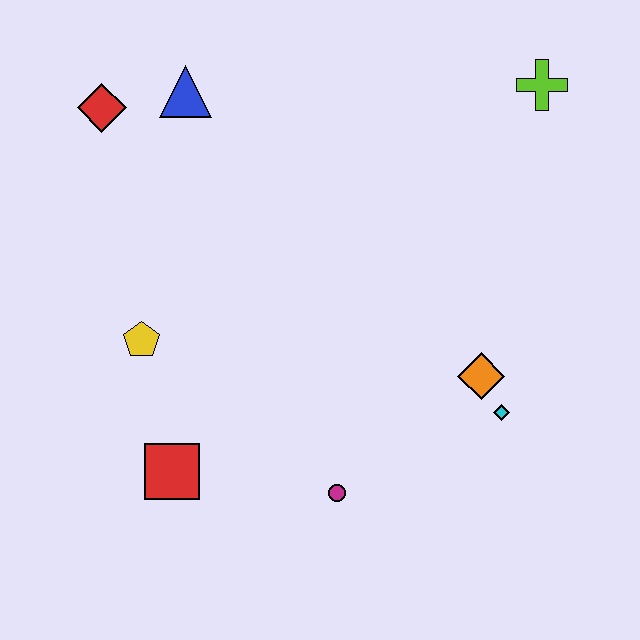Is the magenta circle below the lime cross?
Yes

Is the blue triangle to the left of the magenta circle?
Yes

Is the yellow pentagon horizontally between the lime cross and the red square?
No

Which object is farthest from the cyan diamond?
The red diamond is farthest from the cyan diamond.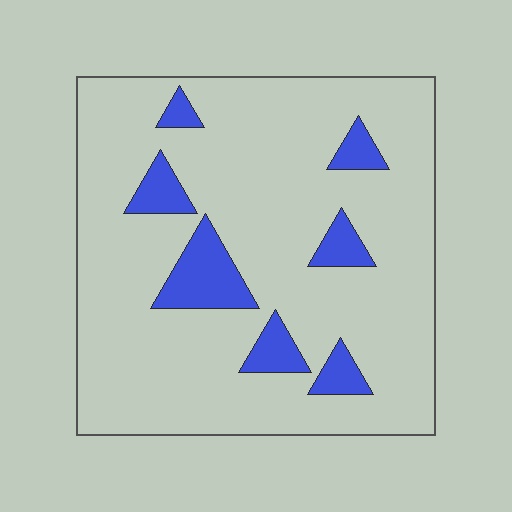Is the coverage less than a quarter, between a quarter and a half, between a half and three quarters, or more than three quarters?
Less than a quarter.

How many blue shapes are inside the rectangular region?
7.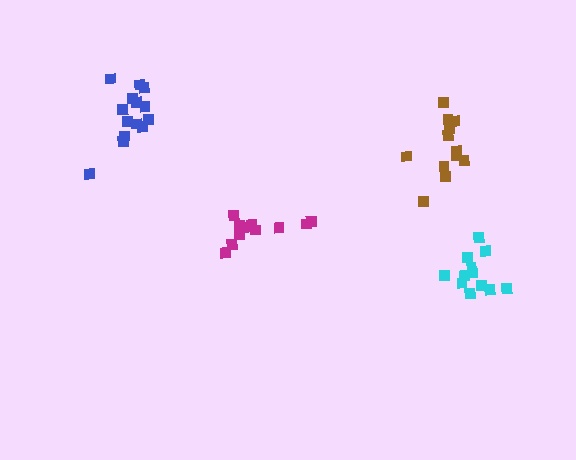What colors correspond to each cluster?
The clusters are colored: cyan, brown, blue, magenta.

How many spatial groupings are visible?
There are 4 spatial groupings.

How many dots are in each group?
Group 1: 12 dots, Group 2: 12 dots, Group 3: 14 dots, Group 4: 11 dots (49 total).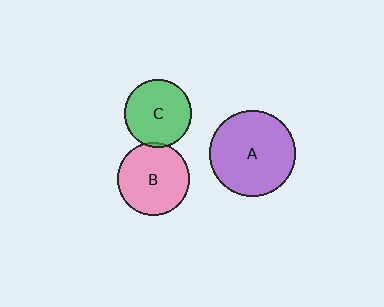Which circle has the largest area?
Circle A (purple).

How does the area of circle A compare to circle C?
Approximately 1.6 times.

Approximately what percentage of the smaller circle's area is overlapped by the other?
Approximately 5%.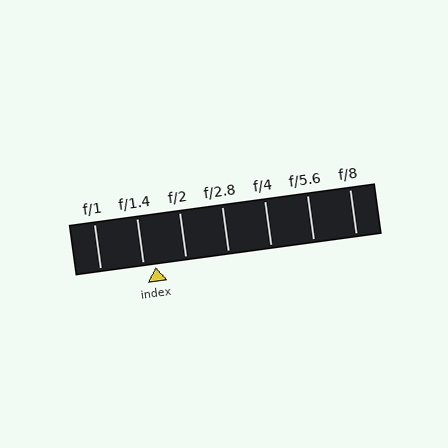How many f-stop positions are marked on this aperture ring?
There are 7 f-stop positions marked.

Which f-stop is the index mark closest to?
The index mark is closest to f/1.4.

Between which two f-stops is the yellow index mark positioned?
The index mark is between f/1.4 and f/2.